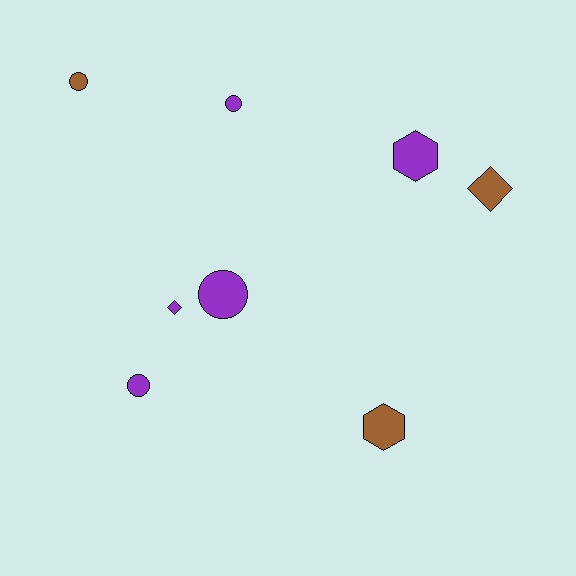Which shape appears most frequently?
Circle, with 4 objects.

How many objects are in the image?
There are 8 objects.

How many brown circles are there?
There is 1 brown circle.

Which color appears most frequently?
Purple, with 5 objects.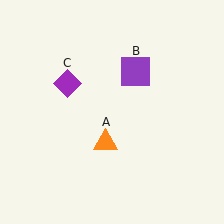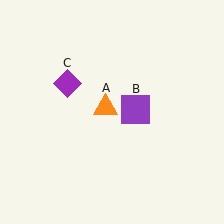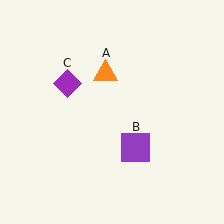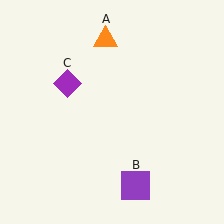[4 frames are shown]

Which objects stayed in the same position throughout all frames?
Purple diamond (object C) remained stationary.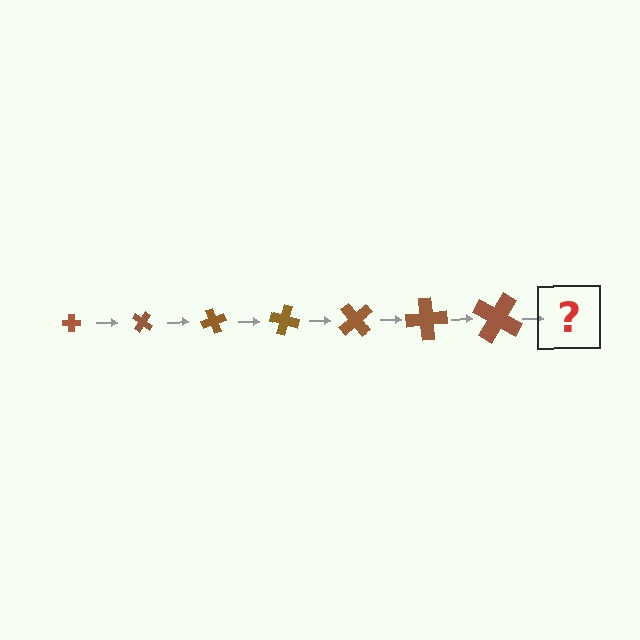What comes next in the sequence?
The next element should be a cross, larger than the previous one and rotated 245 degrees from the start.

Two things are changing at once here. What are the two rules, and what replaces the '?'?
The two rules are that the cross grows larger each step and it rotates 35 degrees each step. The '?' should be a cross, larger than the previous one and rotated 245 degrees from the start.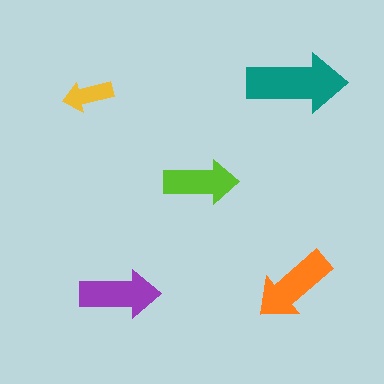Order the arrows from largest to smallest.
the teal one, the orange one, the purple one, the lime one, the yellow one.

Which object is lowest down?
The purple arrow is bottommost.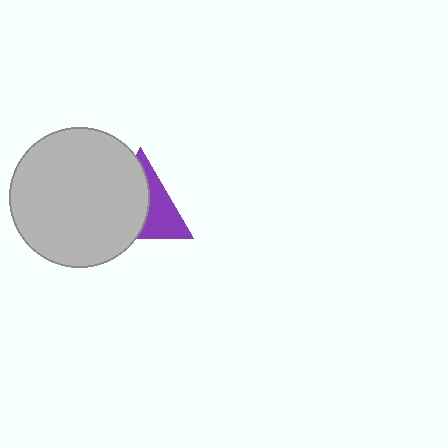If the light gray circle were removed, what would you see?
You would see the complete purple triangle.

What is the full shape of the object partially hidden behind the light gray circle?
The partially hidden object is a purple triangle.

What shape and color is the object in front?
The object in front is a light gray circle.